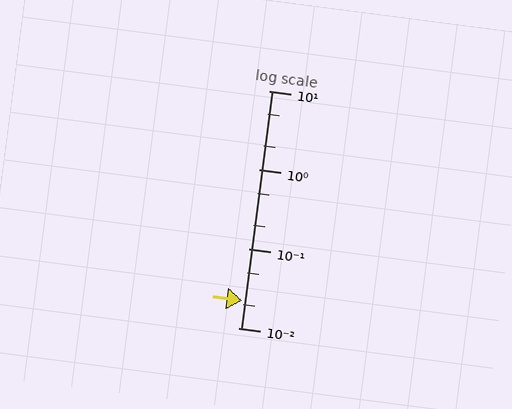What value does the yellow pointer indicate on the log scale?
The pointer indicates approximately 0.022.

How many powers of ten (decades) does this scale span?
The scale spans 3 decades, from 0.01 to 10.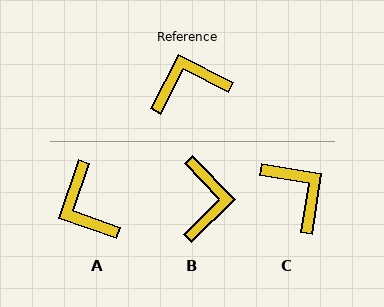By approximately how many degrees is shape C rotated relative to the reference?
Approximately 71 degrees clockwise.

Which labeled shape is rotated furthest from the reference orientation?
B, about 108 degrees away.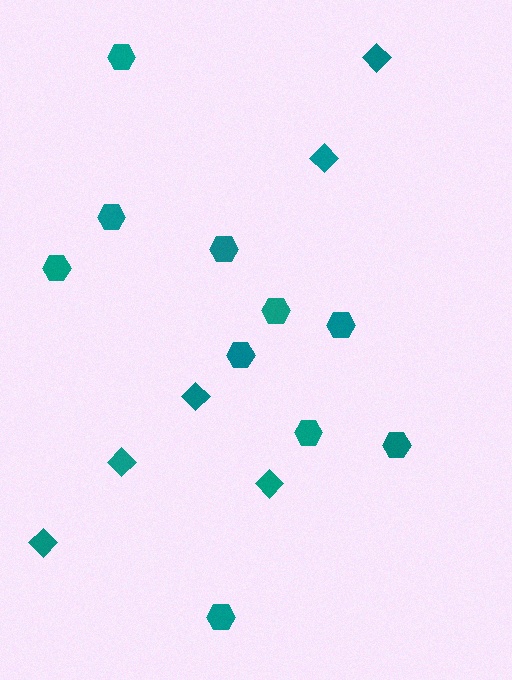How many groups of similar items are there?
There are 2 groups: one group of diamonds (6) and one group of hexagons (10).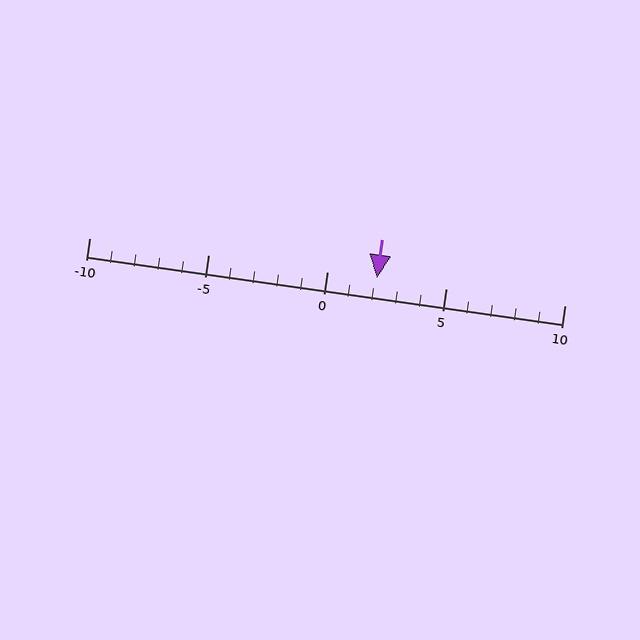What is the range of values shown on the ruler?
The ruler shows values from -10 to 10.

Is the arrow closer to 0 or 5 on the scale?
The arrow is closer to 0.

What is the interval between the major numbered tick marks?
The major tick marks are spaced 5 units apart.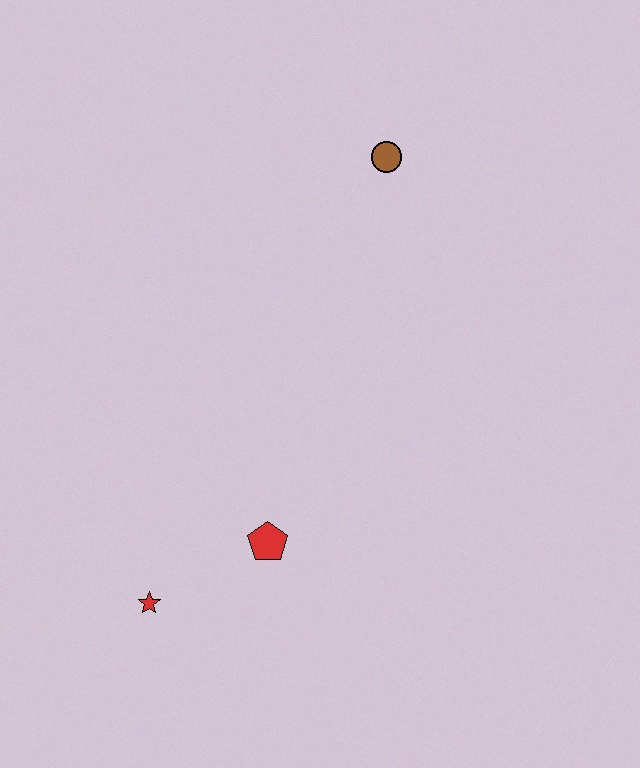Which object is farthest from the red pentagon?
The brown circle is farthest from the red pentagon.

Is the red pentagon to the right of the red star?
Yes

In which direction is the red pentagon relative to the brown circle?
The red pentagon is below the brown circle.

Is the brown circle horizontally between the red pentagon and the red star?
No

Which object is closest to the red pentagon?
The red star is closest to the red pentagon.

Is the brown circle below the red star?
No